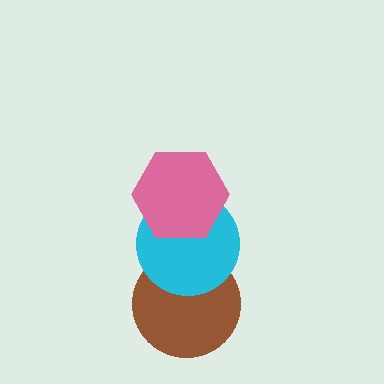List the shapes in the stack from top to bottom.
From top to bottom: the pink hexagon, the cyan circle, the brown circle.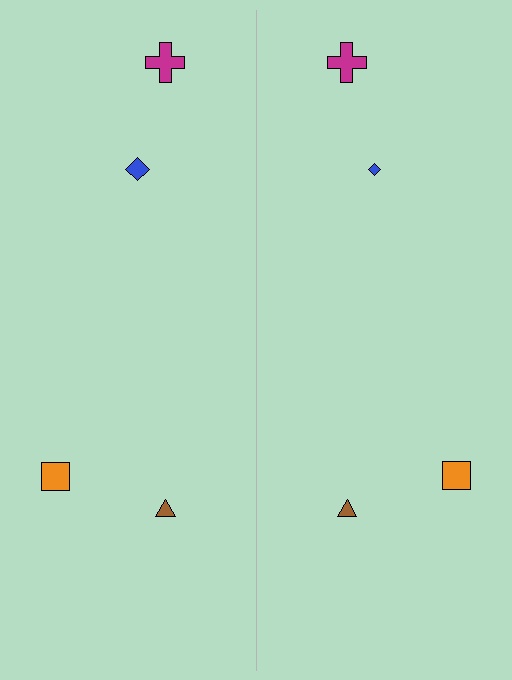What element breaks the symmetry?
The blue diamond on the right side has a different size than its mirror counterpart.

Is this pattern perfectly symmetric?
No, the pattern is not perfectly symmetric. The blue diamond on the right side has a different size than its mirror counterpart.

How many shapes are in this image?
There are 8 shapes in this image.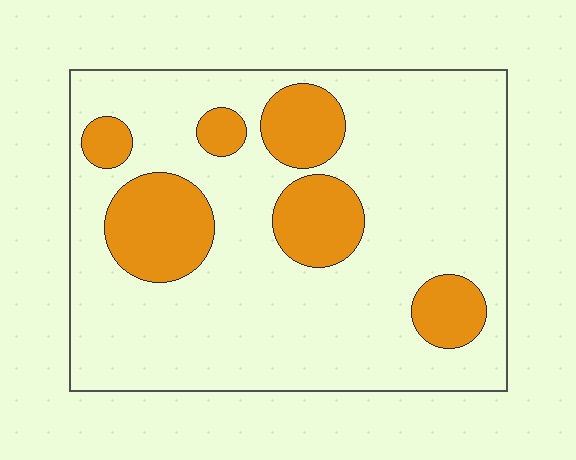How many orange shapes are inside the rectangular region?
6.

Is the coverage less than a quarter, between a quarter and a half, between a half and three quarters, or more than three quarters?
Less than a quarter.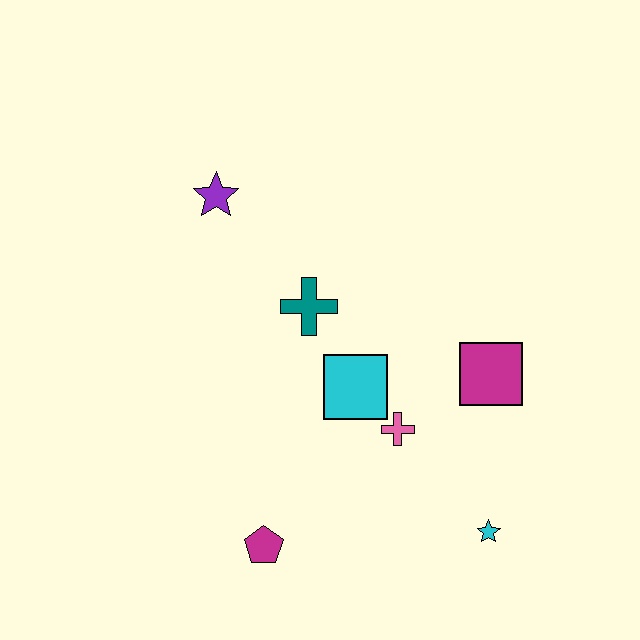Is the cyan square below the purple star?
Yes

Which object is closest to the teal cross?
The cyan square is closest to the teal cross.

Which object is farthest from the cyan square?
The purple star is farthest from the cyan square.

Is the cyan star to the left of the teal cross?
No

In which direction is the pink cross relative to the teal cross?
The pink cross is below the teal cross.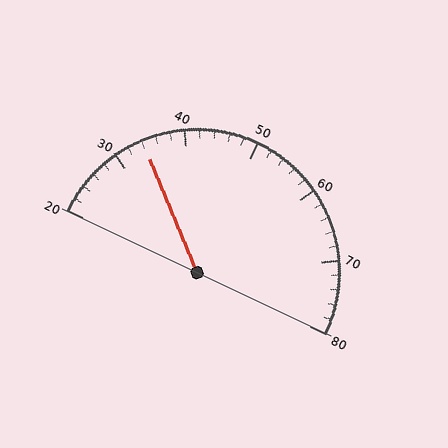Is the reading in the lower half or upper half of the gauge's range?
The reading is in the lower half of the range (20 to 80).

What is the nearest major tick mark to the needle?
The nearest major tick mark is 30.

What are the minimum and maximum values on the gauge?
The gauge ranges from 20 to 80.